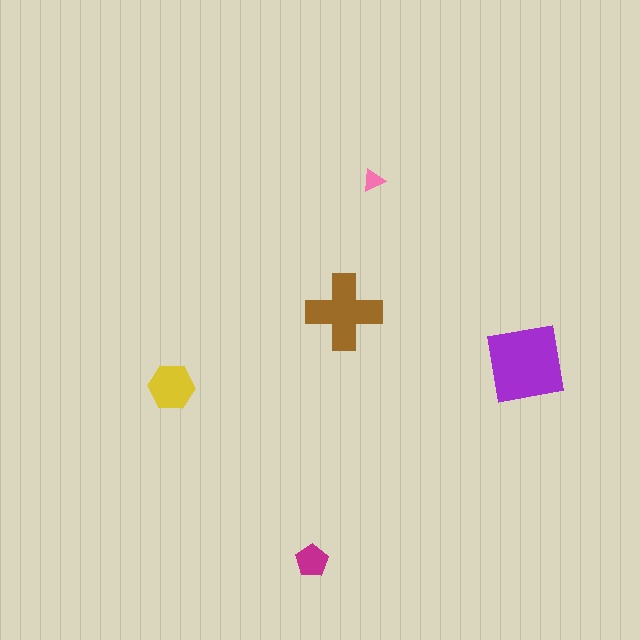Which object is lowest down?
The magenta pentagon is bottommost.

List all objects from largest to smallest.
The purple square, the brown cross, the yellow hexagon, the magenta pentagon, the pink triangle.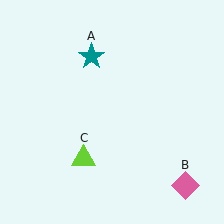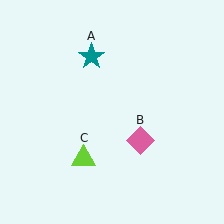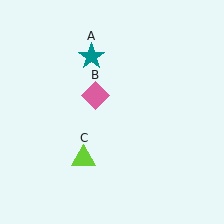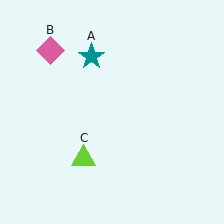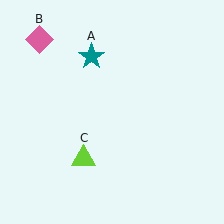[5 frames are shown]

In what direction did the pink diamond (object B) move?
The pink diamond (object B) moved up and to the left.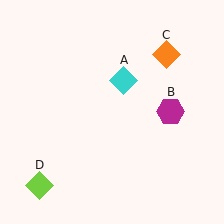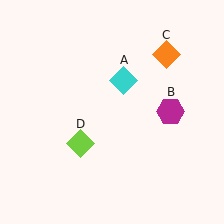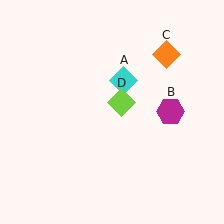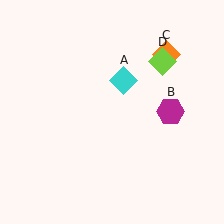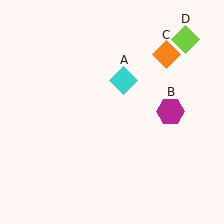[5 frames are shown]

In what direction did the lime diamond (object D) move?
The lime diamond (object D) moved up and to the right.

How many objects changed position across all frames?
1 object changed position: lime diamond (object D).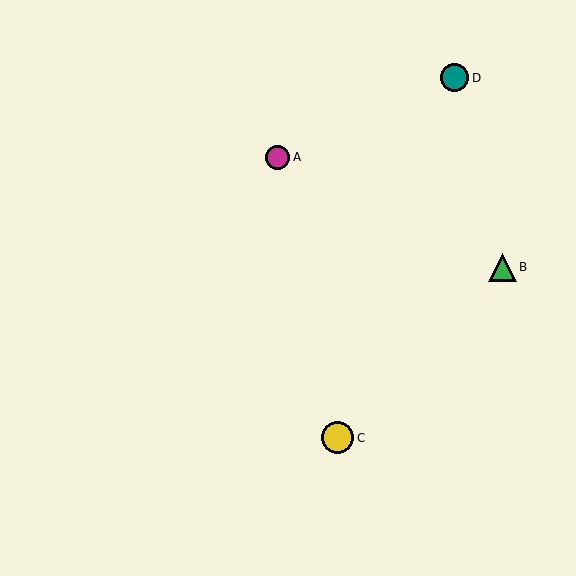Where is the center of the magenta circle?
The center of the magenta circle is at (278, 157).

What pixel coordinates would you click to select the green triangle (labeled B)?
Click at (503, 267) to select the green triangle B.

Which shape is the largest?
The yellow circle (labeled C) is the largest.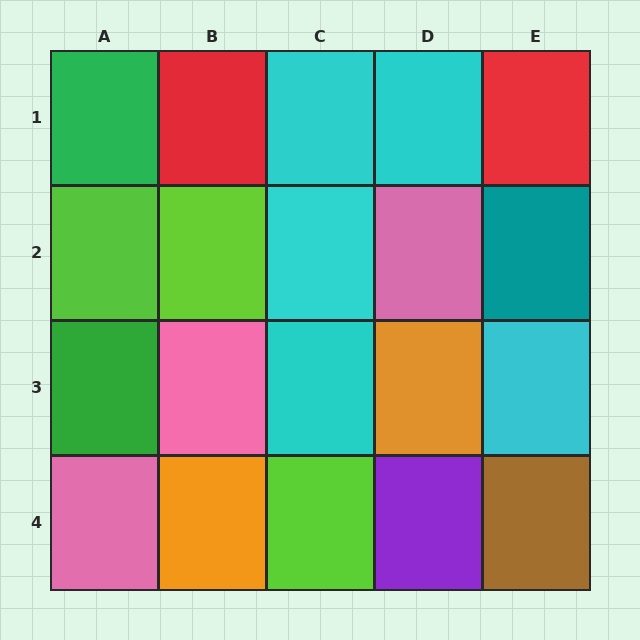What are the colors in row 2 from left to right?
Lime, lime, cyan, pink, teal.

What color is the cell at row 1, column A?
Green.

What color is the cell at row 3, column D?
Orange.